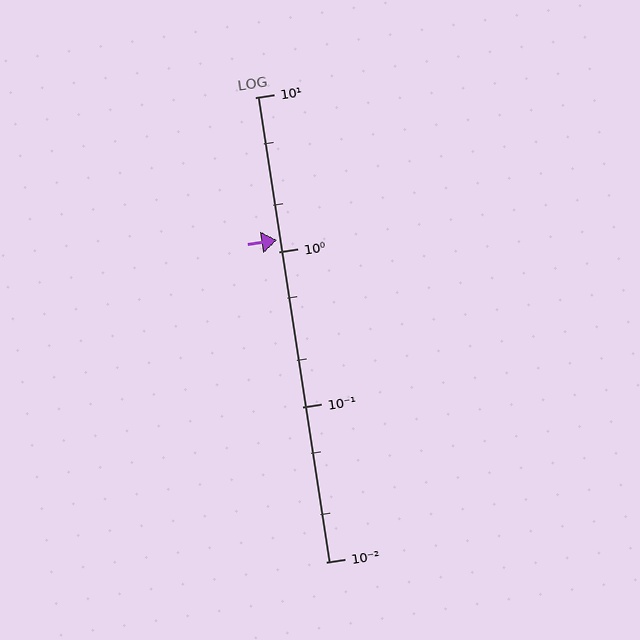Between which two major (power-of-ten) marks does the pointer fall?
The pointer is between 1 and 10.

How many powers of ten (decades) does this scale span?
The scale spans 3 decades, from 0.01 to 10.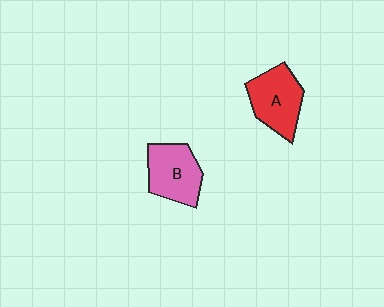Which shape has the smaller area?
Shape B (pink).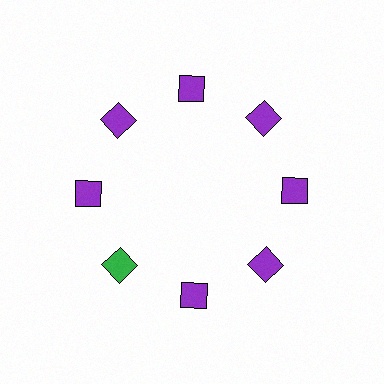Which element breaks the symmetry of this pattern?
The green diamond at roughly the 8 o'clock position breaks the symmetry. All other shapes are purple diamonds.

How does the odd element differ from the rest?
It has a different color: green instead of purple.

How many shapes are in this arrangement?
There are 8 shapes arranged in a ring pattern.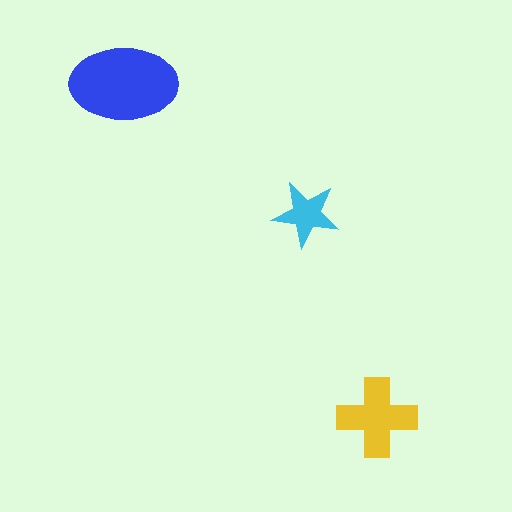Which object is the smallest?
The cyan star.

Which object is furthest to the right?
The yellow cross is rightmost.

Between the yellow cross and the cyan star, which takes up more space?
The yellow cross.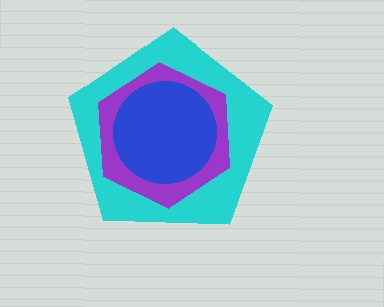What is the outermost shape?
The cyan pentagon.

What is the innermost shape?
The blue circle.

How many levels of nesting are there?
3.